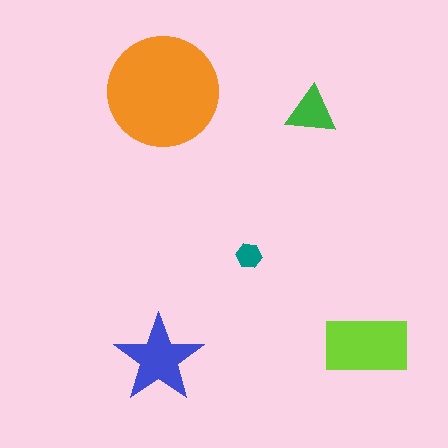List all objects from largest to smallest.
The orange circle, the lime rectangle, the blue star, the green triangle, the teal hexagon.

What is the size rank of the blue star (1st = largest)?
3rd.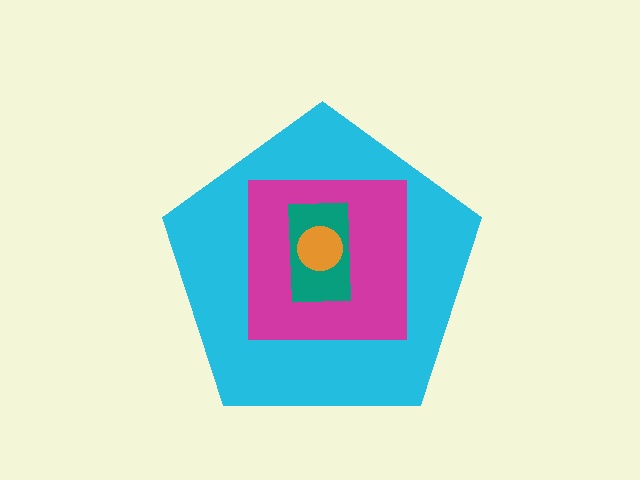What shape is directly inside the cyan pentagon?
The magenta square.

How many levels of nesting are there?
4.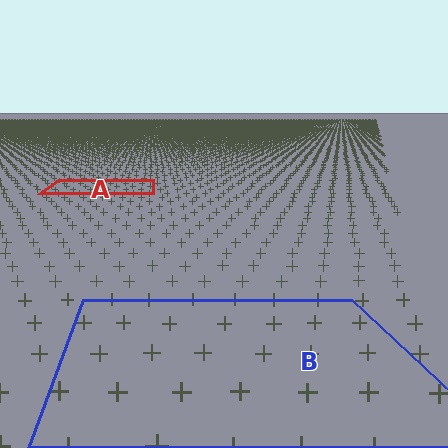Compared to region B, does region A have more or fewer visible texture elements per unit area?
Region A has more texture elements per unit area — they are packed more densely because it is farther away.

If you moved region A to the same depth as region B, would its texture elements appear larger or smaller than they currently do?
They would appear larger. At a closer depth, the same texture elements are projected at a bigger on-screen size.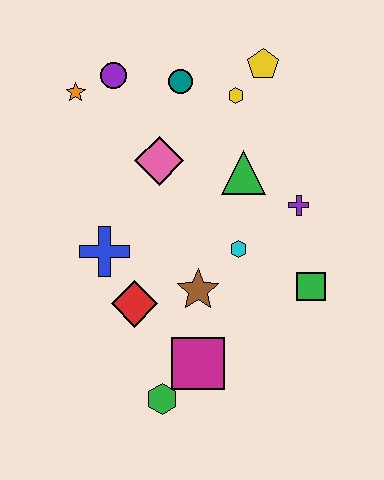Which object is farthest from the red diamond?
The yellow pentagon is farthest from the red diamond.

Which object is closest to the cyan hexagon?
The brown star is closest to the cyan hexagon.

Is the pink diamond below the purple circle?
Yes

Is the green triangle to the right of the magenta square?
Yes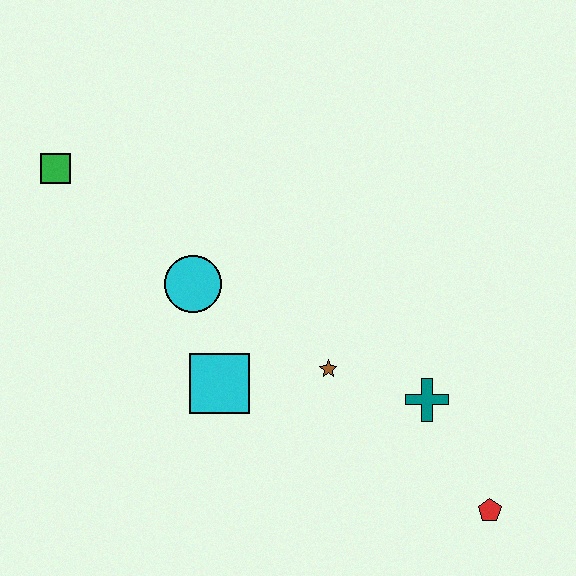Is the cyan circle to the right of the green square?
Yes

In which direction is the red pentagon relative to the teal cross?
The red pentagon is below the teal cross.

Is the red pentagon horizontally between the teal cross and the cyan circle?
No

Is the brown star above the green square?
No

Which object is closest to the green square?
The cyan circle is closest to the green square.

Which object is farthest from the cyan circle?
The red pentagon is farthest from the cyan circle.